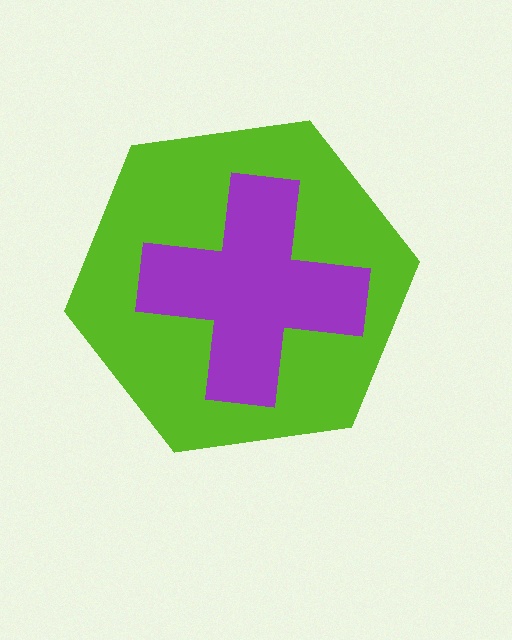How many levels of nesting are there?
2.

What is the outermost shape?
The lime hexagon.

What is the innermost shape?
The purple cross.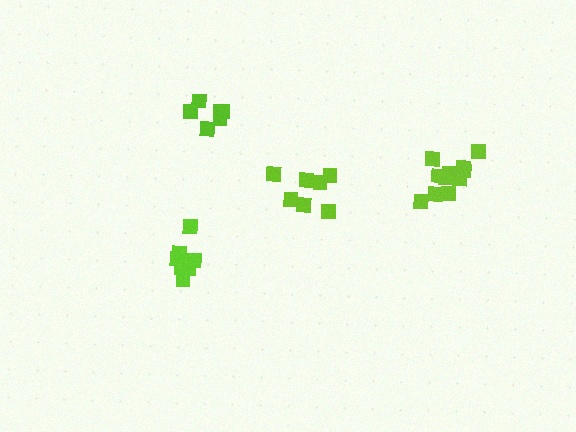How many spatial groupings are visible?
There are 4 spatial groupings.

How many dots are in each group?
Group 1: 7 dots, Group 2: 6 dots, Group 3: 11 dots, Group 4: 7 dots (31 total).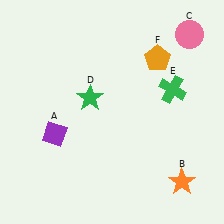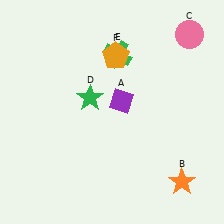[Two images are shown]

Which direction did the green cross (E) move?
The green cross (E) moved left.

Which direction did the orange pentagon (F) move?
The orange pentagon (F) moved left.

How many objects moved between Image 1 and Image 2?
3 objects moved between the two images.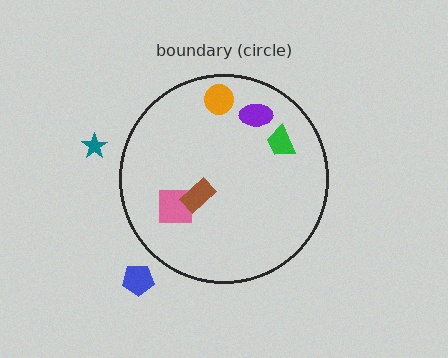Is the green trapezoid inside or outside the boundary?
Inside.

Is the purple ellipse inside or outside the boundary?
Inside.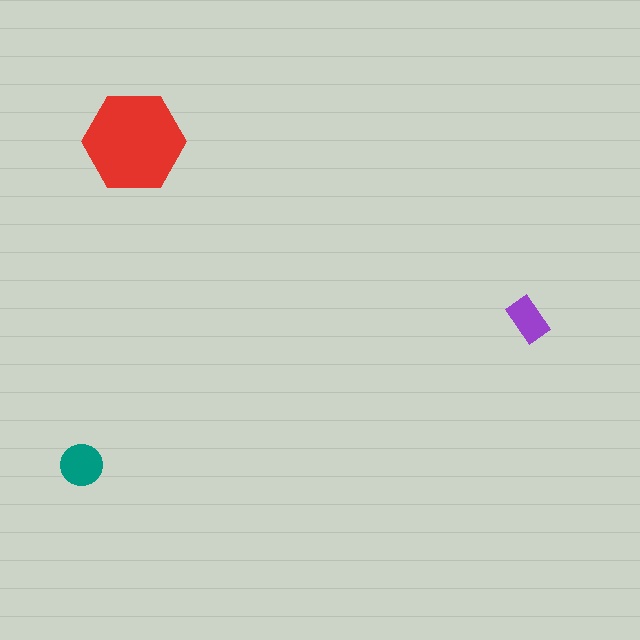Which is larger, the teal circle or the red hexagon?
The red hexagon.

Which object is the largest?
The red hexagon.